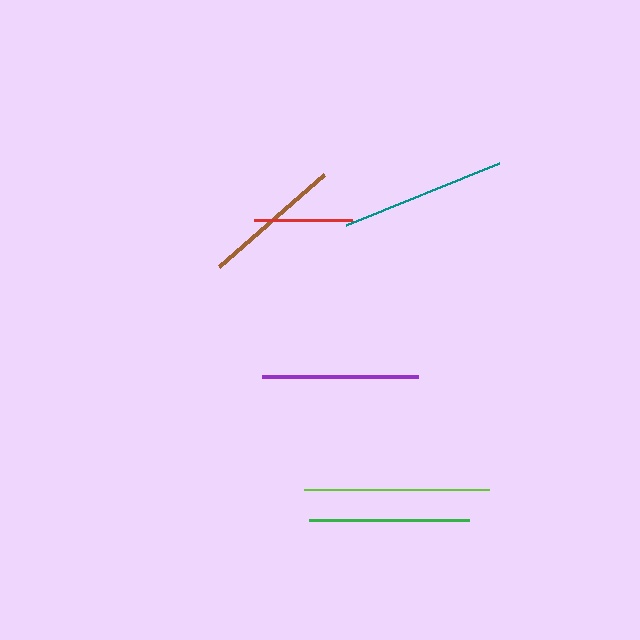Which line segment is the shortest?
The red line is the shortest at approximately 98 pixels.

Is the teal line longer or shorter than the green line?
The teal line is longer than the green line.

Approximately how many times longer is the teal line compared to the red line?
The teal line is approximately 1.7 times the length of the red line.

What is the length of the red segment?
The red segment is approximately 98 pixels long.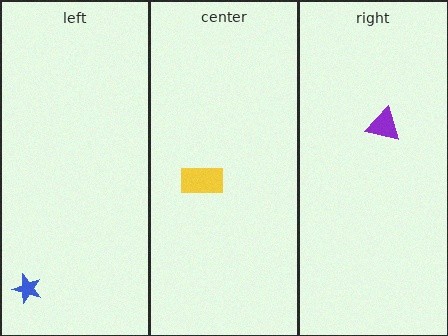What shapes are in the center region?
The yellow rectangle.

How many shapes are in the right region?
1.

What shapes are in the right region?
The purple triangle.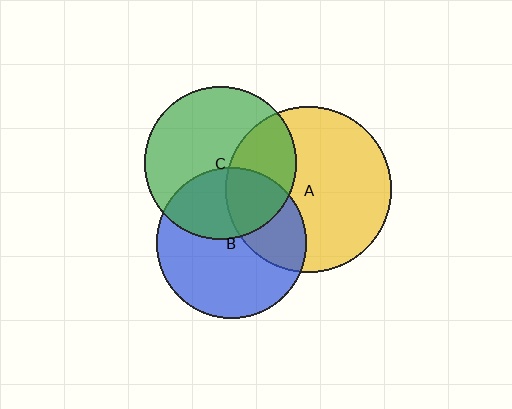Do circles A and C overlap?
Yes.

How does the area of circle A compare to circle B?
Approximately 1.2 times.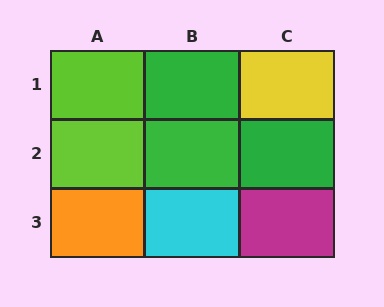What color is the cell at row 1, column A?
Lime.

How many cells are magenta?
1 cell is magenta.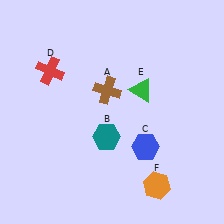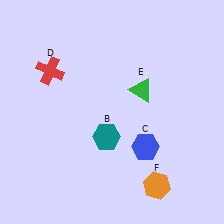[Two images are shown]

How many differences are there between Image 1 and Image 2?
There is 1 difference between the two images.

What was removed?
The brown cross (A) was removed in Image 2.